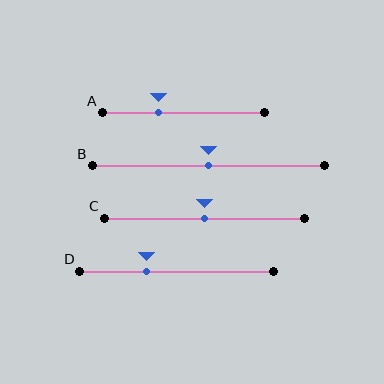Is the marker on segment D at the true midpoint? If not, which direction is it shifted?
No, the marker on segment D is shifted to the left by about 16% of the segment length.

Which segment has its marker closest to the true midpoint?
Segment B has its marker closest to the true midpoint.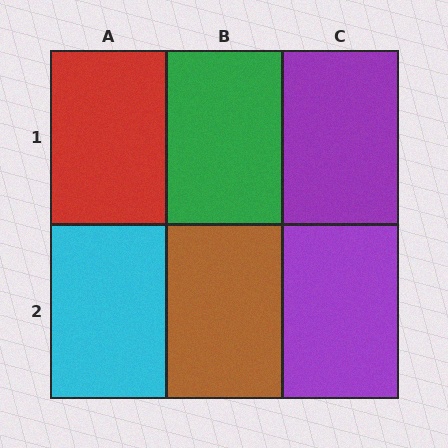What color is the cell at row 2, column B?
Brown.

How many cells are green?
1 cell is green.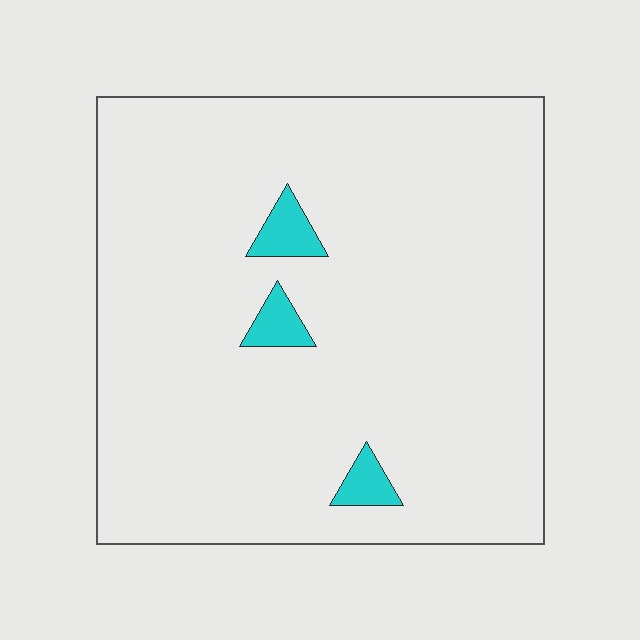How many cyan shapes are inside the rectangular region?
3.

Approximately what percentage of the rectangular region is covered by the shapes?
Approximately 5%.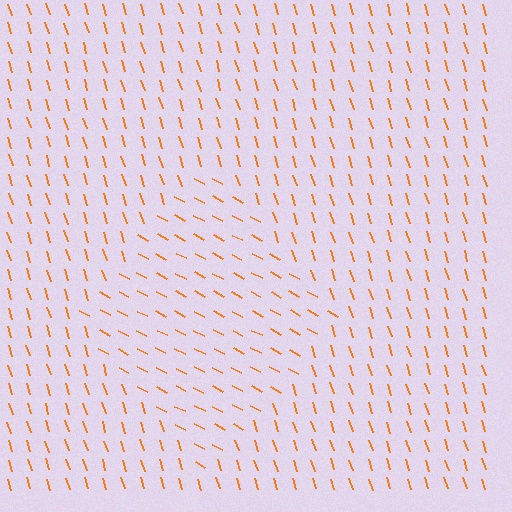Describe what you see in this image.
The image is filled with small orange line segments. A diamond region in the image has lines oriented differently from the surrounding lines, creating a visible texture boundary.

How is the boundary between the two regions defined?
The boundary is defined purely by a change in line orientation (approximately 45 degrees difference). All lines are the same color and thickness.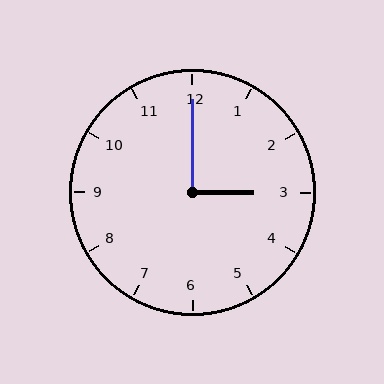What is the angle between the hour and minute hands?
Approximately 90 degrees.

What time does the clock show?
3:00.